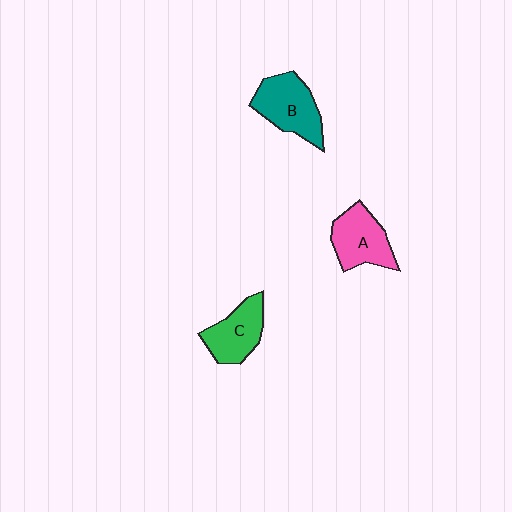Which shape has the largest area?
Shape B (teal).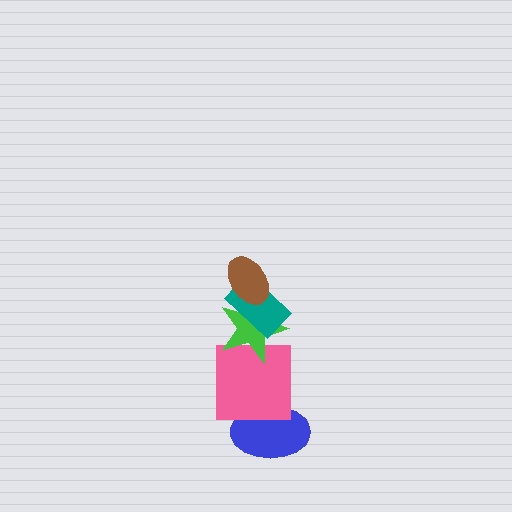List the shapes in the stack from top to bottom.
From top to bottom: the brown ellipse, the teal rectangle, the green star, the pink square, the blue ellipse.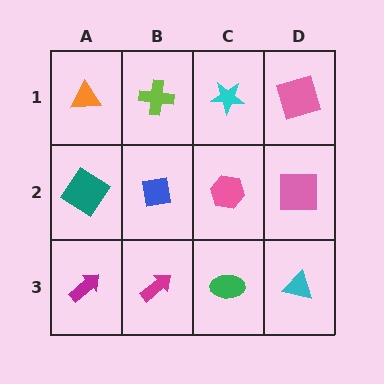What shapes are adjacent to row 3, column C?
A pink hexagon (row 2, column C), a magenta arrow (row 3, column B), a cyan triangle (row 3, column D).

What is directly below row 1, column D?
A pink square.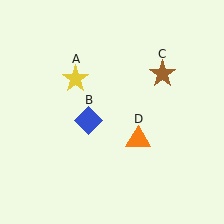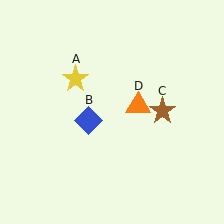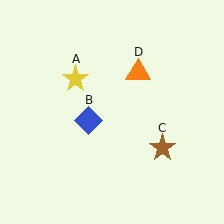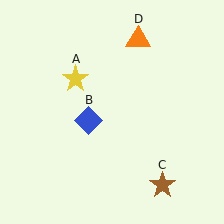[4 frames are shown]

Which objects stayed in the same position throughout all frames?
Yellow star (object A) and blue diamond (object B) remained stationary.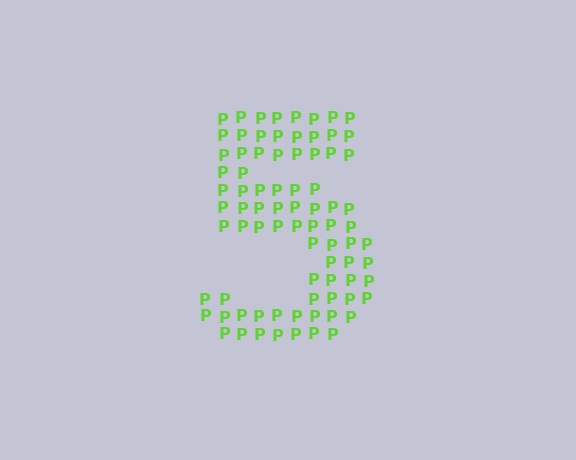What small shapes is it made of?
It is made of small letter P's.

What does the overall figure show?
The overall figure shows the digit 5.